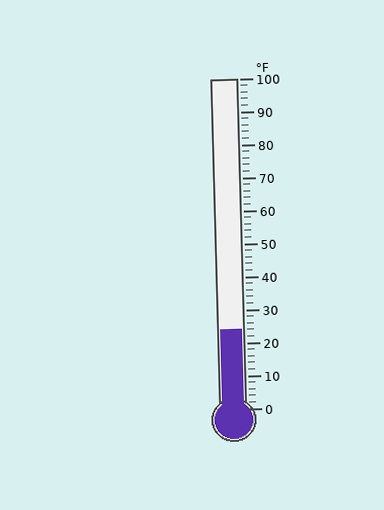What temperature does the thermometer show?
The thermometer shows approximately 24°F.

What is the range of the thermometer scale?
The thermometer scale ranges from 0°F to 100°F.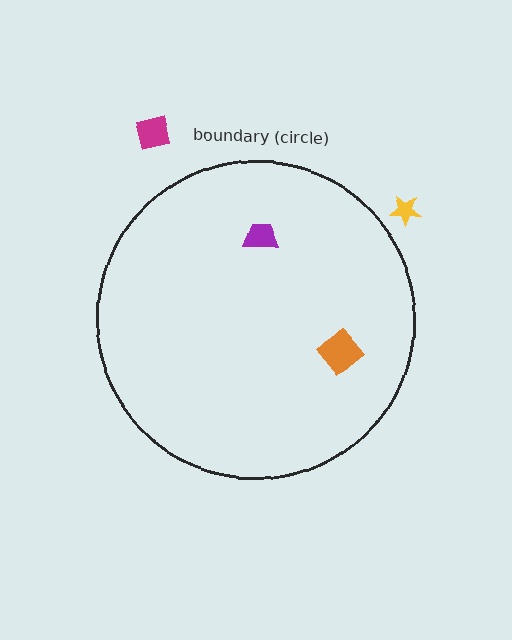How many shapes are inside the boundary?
2 inside, 2 outside.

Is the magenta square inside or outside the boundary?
Outside.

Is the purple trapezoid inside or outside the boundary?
Inside.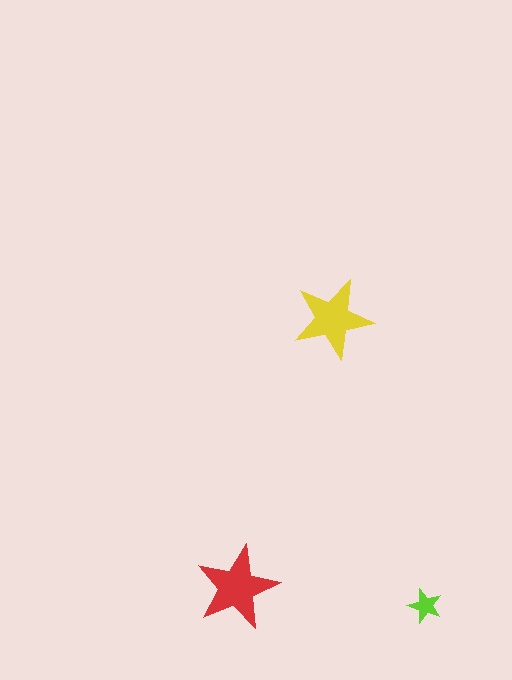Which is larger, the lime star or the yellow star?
The yellow one.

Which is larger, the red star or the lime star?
The red one.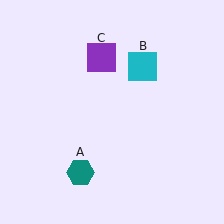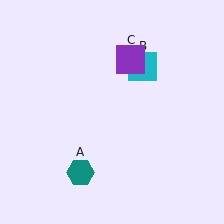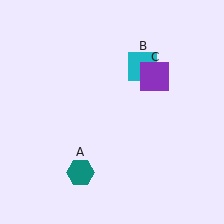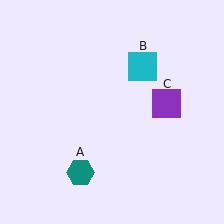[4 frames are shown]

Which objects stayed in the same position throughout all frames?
Teal hexagon (object A) and cyan square (object B) remained stationary.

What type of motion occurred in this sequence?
The purple square (object C) rotated clockwise around the center of the scene.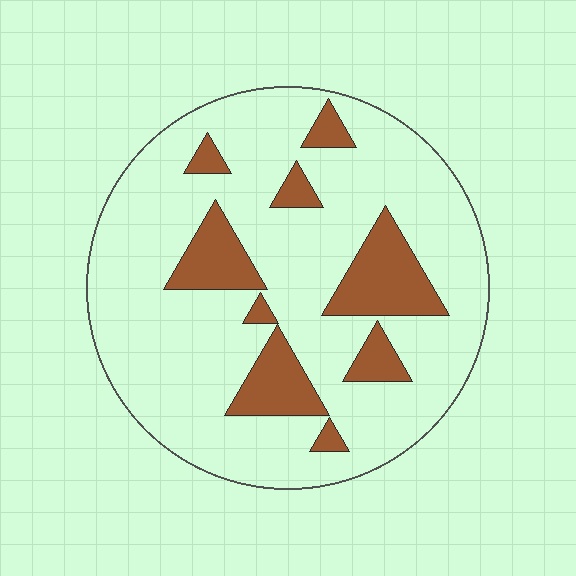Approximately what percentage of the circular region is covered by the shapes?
Approximately 20%.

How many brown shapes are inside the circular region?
9.